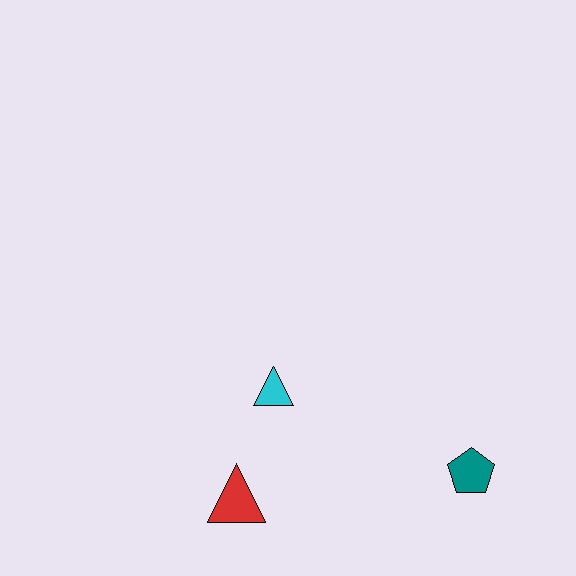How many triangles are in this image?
There are 2 triangles.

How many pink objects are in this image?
There are no pink objects.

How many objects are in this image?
There are 3 objects.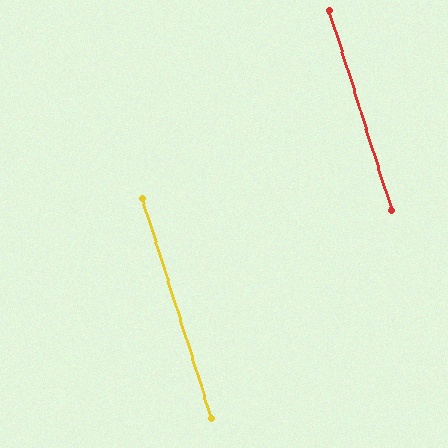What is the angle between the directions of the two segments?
Approximately 0 degrees.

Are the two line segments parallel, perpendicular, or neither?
Parallel — their directions differ by only 0.0°.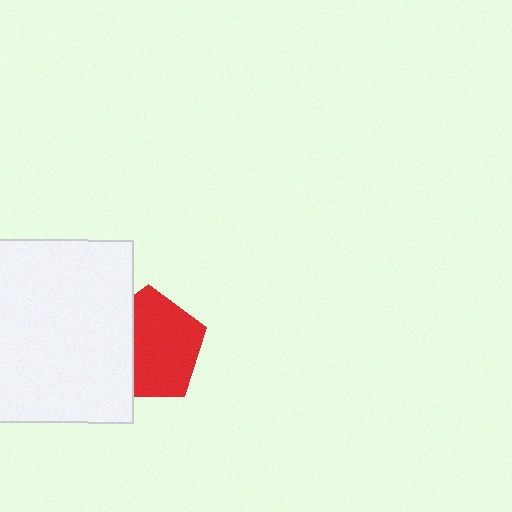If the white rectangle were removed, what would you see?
You would see the complete red pentagon.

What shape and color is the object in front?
The object in front is a white rectangle.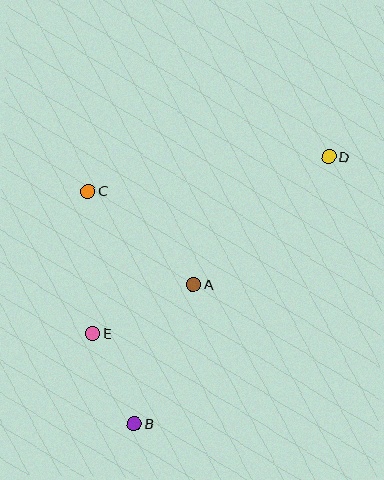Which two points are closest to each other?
Points B and E are closest to each other.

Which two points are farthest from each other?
Points B and D are farthest from each other.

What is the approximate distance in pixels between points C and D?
The distance between C and D is approximately 243 pixels.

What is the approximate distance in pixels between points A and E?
The distance between A and E is approximately 112 pixels.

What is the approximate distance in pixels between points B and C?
The distance between B and C is approximately 237 pixels.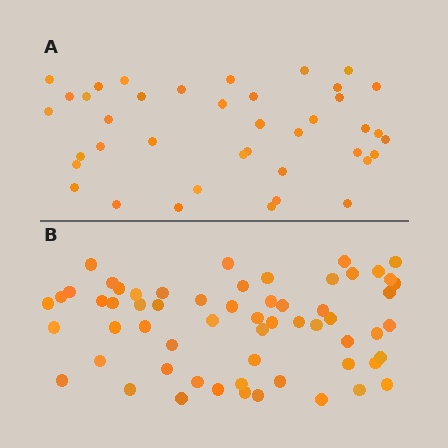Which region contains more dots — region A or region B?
Region B (the bottom region) has more dots.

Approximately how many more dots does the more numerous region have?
Region B has approximately 20 more dots than region A.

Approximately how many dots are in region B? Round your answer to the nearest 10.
About 60 dots.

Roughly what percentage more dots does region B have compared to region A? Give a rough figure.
About 50% more.